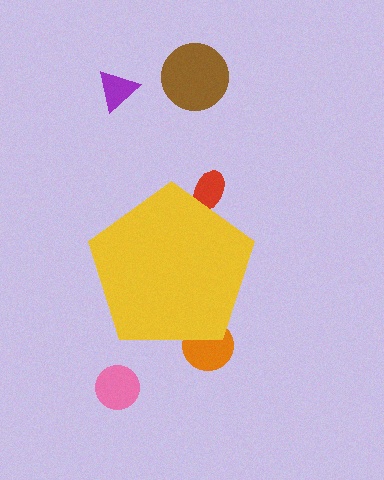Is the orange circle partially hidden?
Yes, the orange circle is partially hidden behind the yellow pentagon.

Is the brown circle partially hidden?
No, the brown circle is fully visible.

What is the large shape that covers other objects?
A yellow pentagon.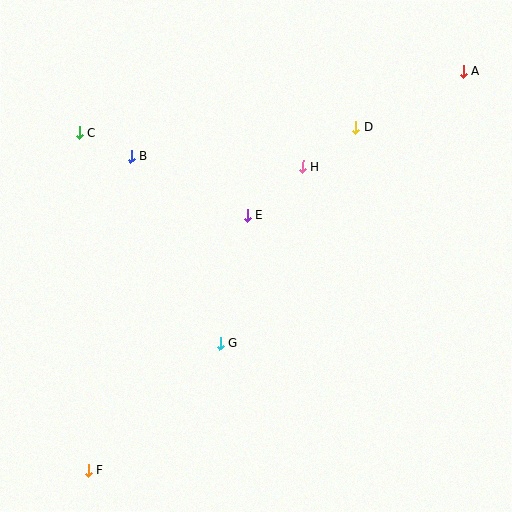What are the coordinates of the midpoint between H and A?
The midpoint between H and A is at (383, 119).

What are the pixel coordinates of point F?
Point F is at (88, 470).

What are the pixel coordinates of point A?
Point A is at (463, 71).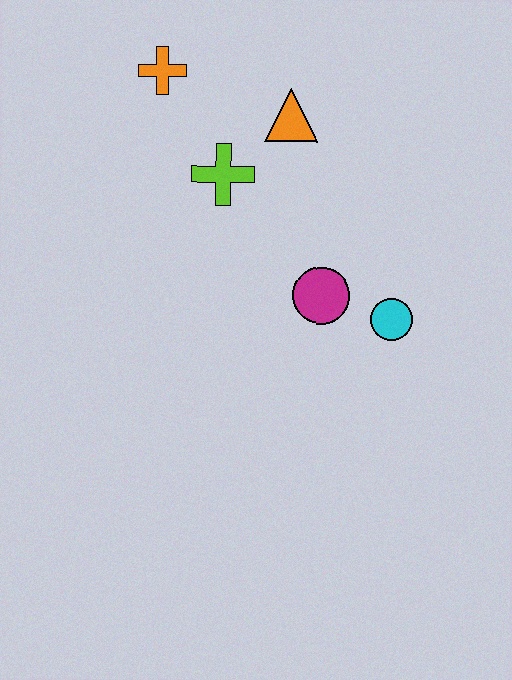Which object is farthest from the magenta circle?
The orange cross is farthest from the magenta circle.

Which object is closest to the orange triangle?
The lime cross is closest to the orange triangle.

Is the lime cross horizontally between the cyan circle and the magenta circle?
No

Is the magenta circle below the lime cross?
Yes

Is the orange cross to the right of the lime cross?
No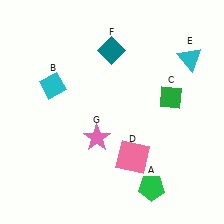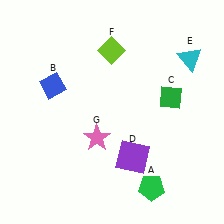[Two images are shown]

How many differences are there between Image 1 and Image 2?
There are 3 differences between the two images.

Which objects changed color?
B changed from cyan to blue. D changed from pink to purple. F changed from teal to lime.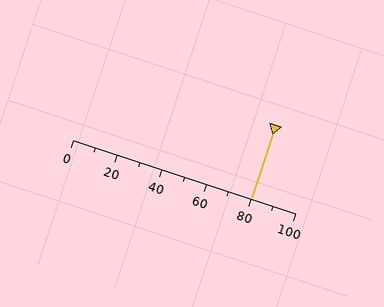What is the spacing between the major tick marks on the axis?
The major ticks are spaced 20 apart.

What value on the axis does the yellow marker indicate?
The marker indicates approximately 80.